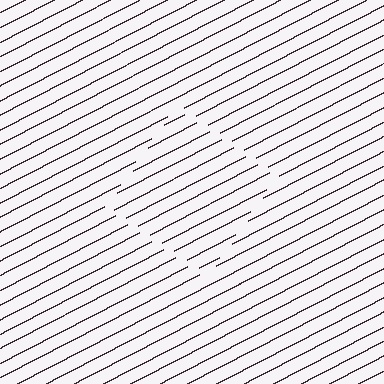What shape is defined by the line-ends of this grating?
An illusory square. The interior of the shape contains the same grating, shifted by half a period — the contour is defined by the phase discontinuity where line-ends from the inner and outer gratings abut.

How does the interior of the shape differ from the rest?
The interior of the shape contains the same grating, shifted by half a period — the contour is defined by the phase discontinuity where line-ends from the inner and outer gratings abut.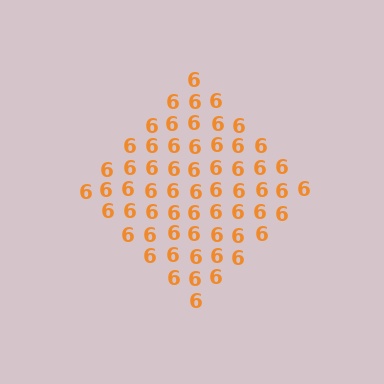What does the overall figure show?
The overall figure shows a diamond.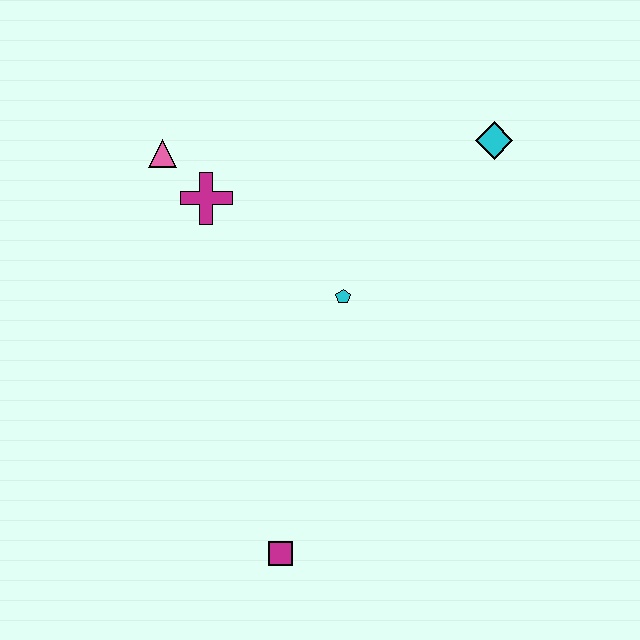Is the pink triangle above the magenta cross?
Yes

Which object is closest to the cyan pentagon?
The magenta cross is closest to the cyan pentagon.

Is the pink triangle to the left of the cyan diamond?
Yes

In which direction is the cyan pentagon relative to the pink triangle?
The cyan pentagon is to the right of the pink triangle.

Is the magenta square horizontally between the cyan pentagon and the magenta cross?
Yes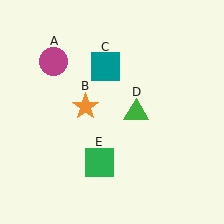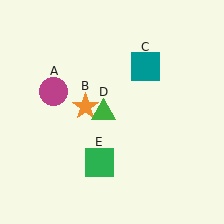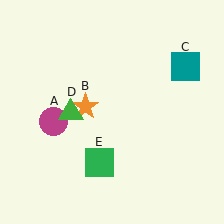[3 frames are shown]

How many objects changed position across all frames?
3 objects changed position: magenta circle (object A), teal square (object C), green triangle (object D).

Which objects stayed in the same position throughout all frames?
Orange star (object B) and green square (object E) remained stationary.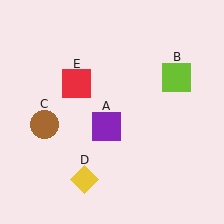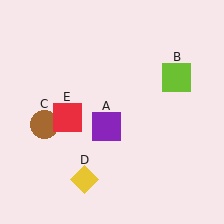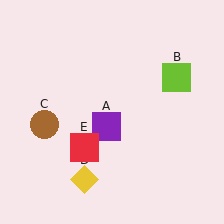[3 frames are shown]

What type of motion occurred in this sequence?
The red square (object E) rotated counterclockwise around the center of the scene.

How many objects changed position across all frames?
1 object changed position: red square (object E).